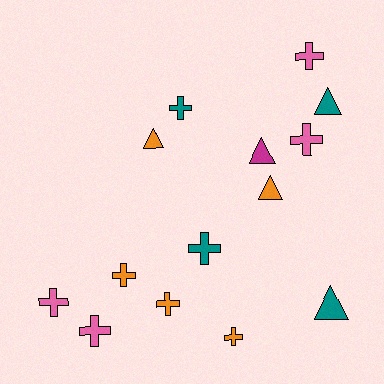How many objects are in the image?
There are 14 objects.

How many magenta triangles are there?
There is 1 magenta triangle.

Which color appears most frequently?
Orange, with 5 objects.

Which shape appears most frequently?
Cross, with 9 objects.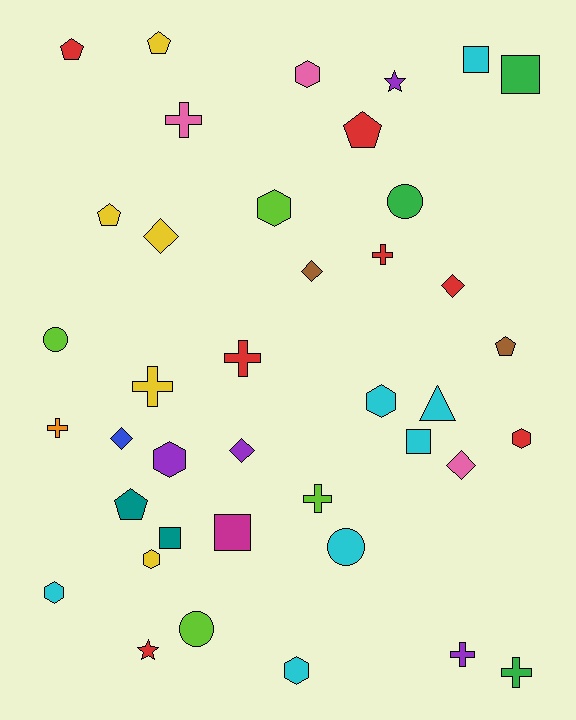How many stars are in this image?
There are 2 stars.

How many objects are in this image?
There are 40 objects.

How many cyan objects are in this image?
There are 7 cyan objects.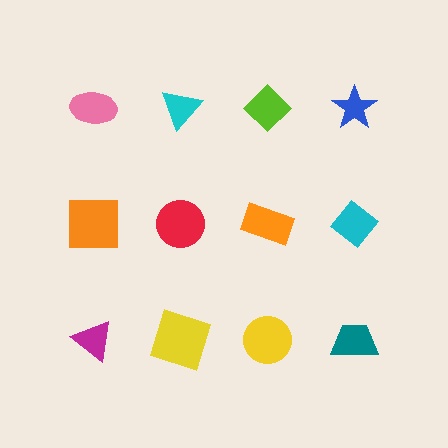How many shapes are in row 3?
4 shapes.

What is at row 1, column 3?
A lime diamond.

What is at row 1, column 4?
A blue star.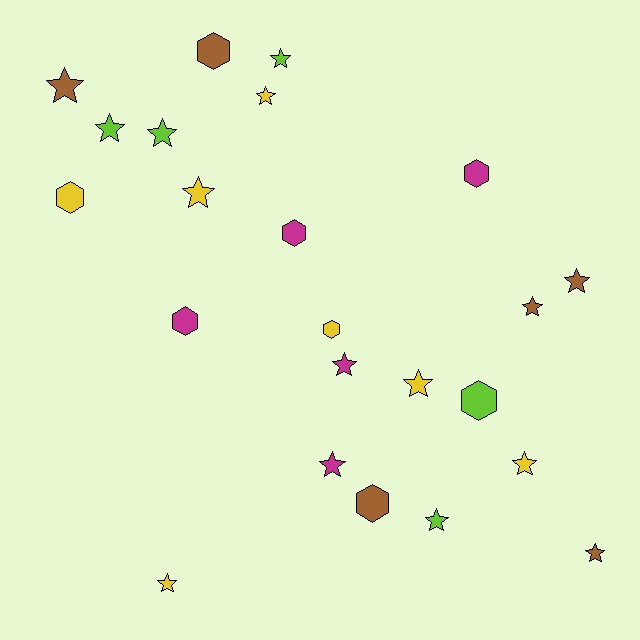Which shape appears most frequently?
Star, with 15 objects.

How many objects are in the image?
There are 23 objects.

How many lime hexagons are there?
There is 1 lime hexagon.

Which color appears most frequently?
Yellow, with 7 objects.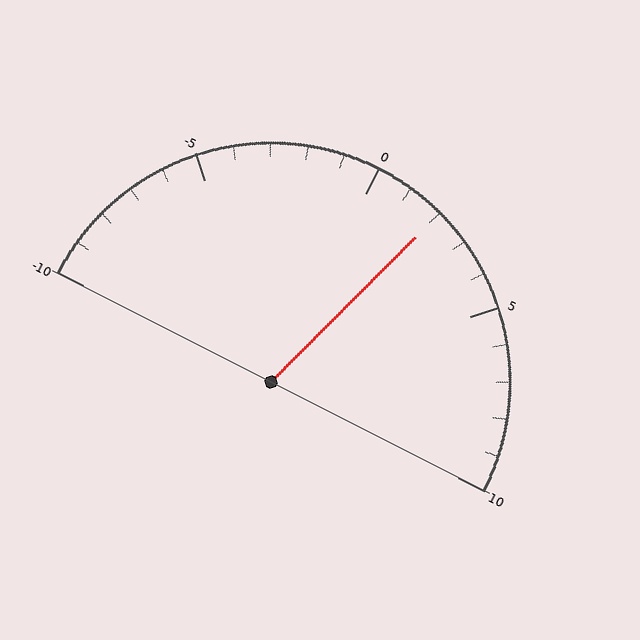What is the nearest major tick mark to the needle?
The nearest major tick mark is 0.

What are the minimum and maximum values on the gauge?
The gauge ranges from -10 to 10.